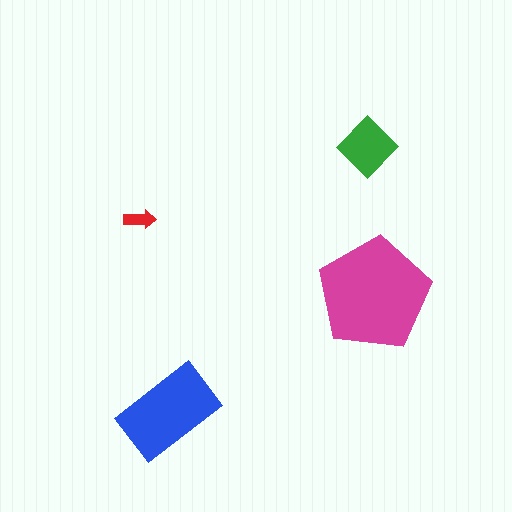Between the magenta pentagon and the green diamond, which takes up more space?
The magenta pentagon.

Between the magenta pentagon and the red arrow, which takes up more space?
The magenta pentagon.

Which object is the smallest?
The red arrow.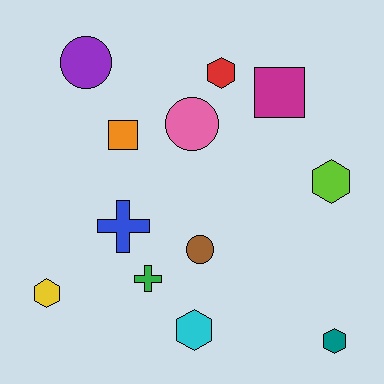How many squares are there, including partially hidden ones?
There are 2 squares.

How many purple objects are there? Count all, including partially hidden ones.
There is 1 purple object.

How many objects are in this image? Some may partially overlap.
There are 12 objects.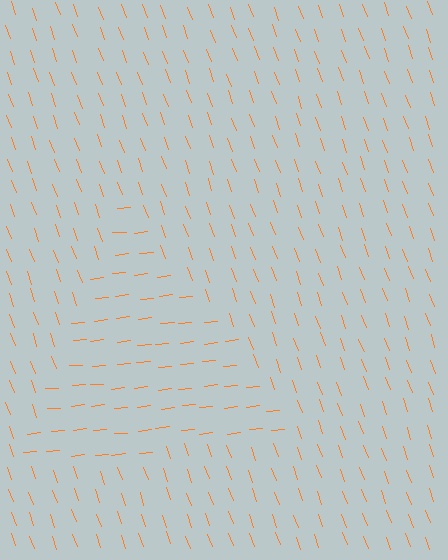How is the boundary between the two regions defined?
The boundary is defined purely by a change in line orientation (approximately 76 degrees difference). All lines are the same color and thickness.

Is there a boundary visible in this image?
Yes, there is a texture boundary formed by a change in line orientation.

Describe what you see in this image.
The image is filled with small orange line segments. A triangle region in the image has lines oriented differently from the surrounding lines, creating a visible texture boundary.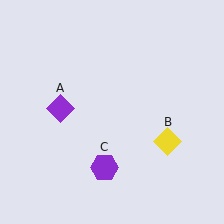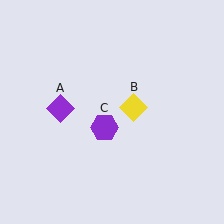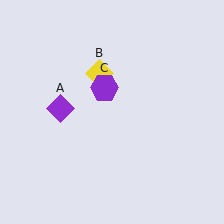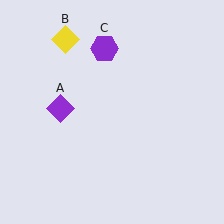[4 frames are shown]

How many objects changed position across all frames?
2 objects changed position: yellow diamond (object B), purple hexagon (object C).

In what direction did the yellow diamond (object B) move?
The yellow diamond (object B) moved up and to the left.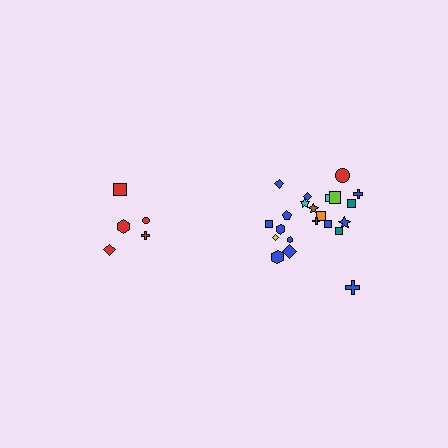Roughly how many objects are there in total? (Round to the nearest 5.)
Roughly 25 objects in total.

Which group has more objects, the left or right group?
The right group.